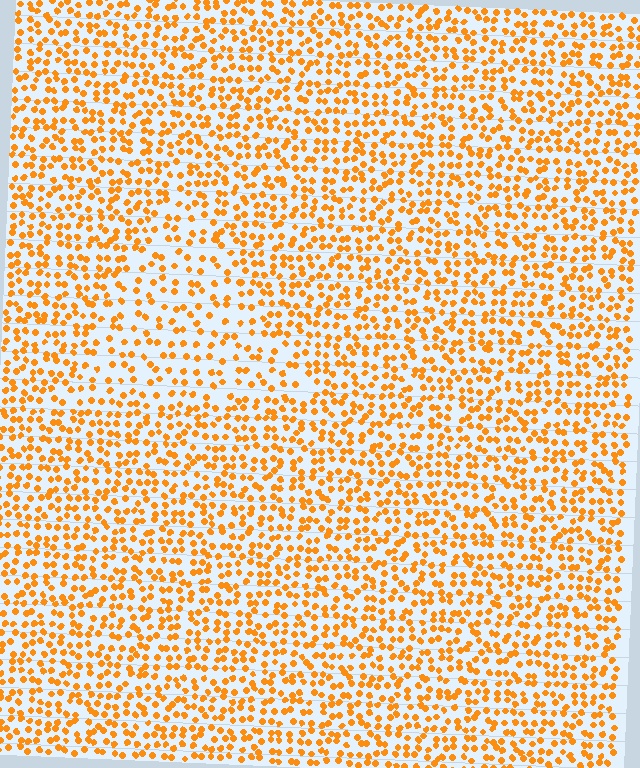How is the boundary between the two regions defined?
The boundary is defined by a change in element density (approximately 1.7x ratio). All elements are the same color, size, and shape.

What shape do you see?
I see a triangle.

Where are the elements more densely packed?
The elements are more densely packed outside the triangle boundary.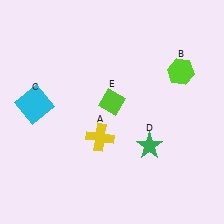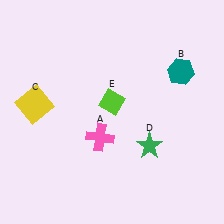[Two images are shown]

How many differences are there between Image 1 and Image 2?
There are 3 differences between the two images.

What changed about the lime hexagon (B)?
In Image 1, B is lime. In Image 2, it changed to teal.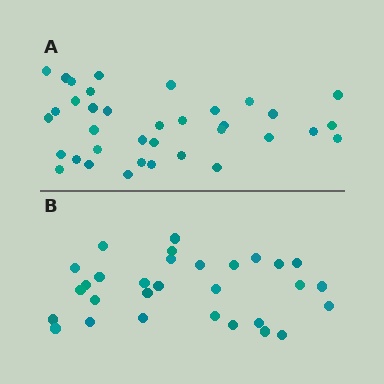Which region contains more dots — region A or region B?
Region A (the top region) has more dots.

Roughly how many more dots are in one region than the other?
Region A has about 6 more dots than region B.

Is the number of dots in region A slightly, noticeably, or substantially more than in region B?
Region A has only slightly more — the two regions are fairly close. The ratio is roughly 1.2 to 1.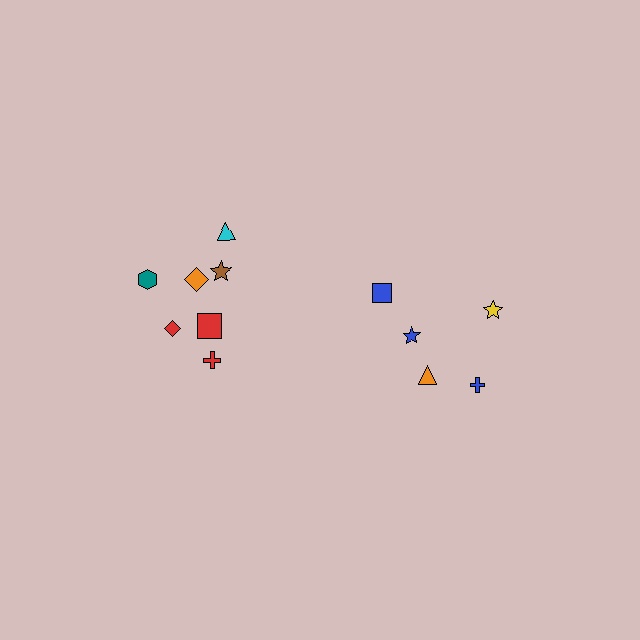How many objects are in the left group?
There are 7 objects.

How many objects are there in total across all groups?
There are 12 objects.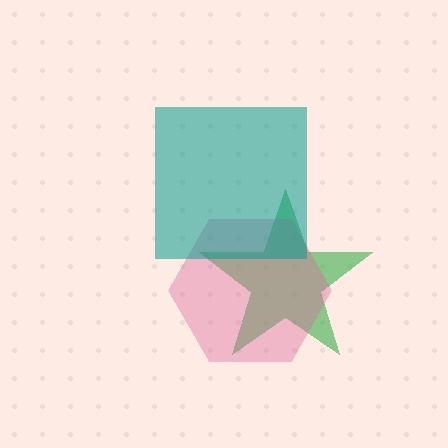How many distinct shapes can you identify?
There are 3 distinct shapes: a green star, a pink hexagon, a teal square.